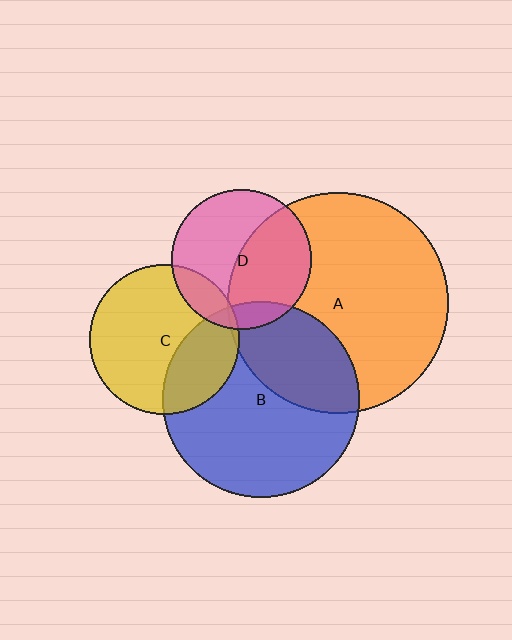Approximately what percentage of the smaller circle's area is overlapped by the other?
Approximately 15%.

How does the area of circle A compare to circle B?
Approximately 1.3 times.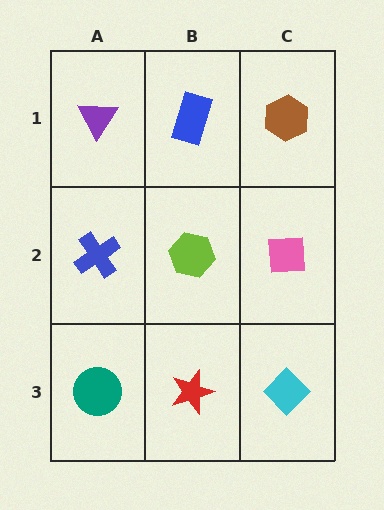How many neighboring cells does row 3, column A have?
2.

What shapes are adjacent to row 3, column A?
A blue cross (row 2, column A), a red star (row 3, column B).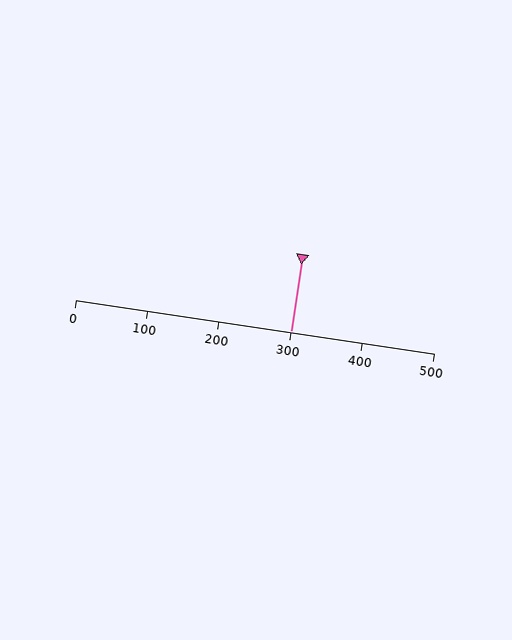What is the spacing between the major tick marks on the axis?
The major ticks are spaced 100 apart.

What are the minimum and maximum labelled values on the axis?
The axis runs from 0 to 500.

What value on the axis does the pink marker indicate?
The marker indicates approximately 300.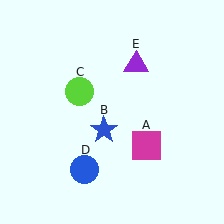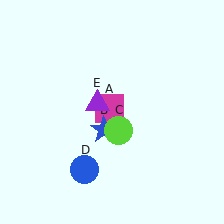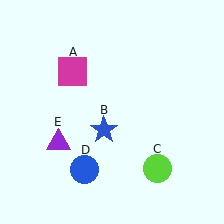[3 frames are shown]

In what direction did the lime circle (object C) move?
The lime circle (object C) moved down and to the right.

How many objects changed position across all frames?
3 objects changed position: magenta square (object A), lime circle (object C), purple triangle (object E).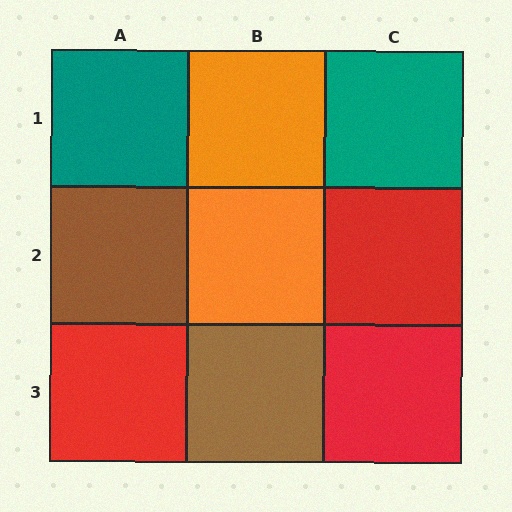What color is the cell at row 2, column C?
Red.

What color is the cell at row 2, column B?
Orange.